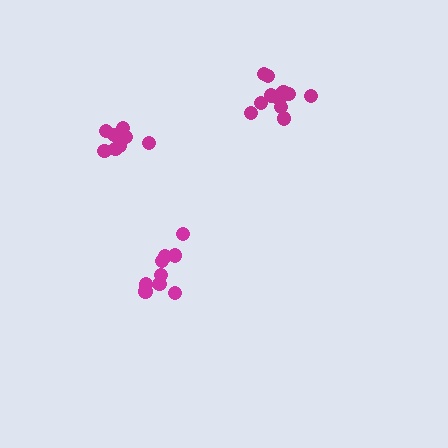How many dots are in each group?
Group 1: 8 dots, Group 2: 9 dots, Group 3: 13 dots (30 total).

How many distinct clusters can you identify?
There are 3 distinct clusters.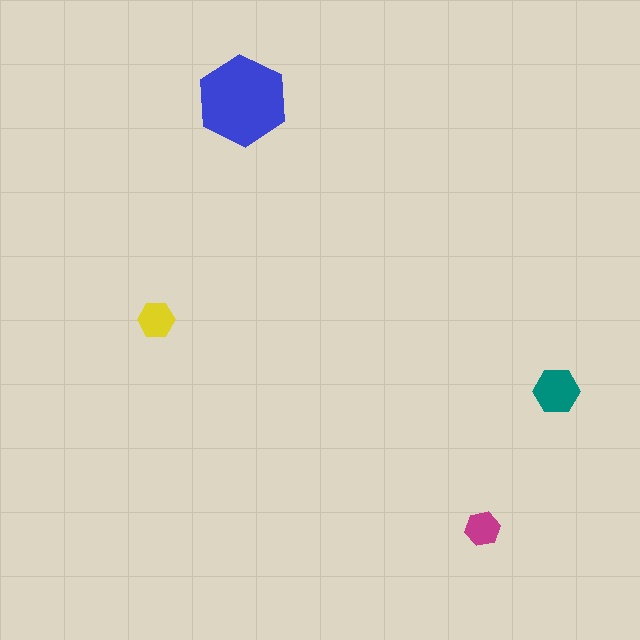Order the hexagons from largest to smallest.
the blue one, the teal one, the yellow one, the magenta one.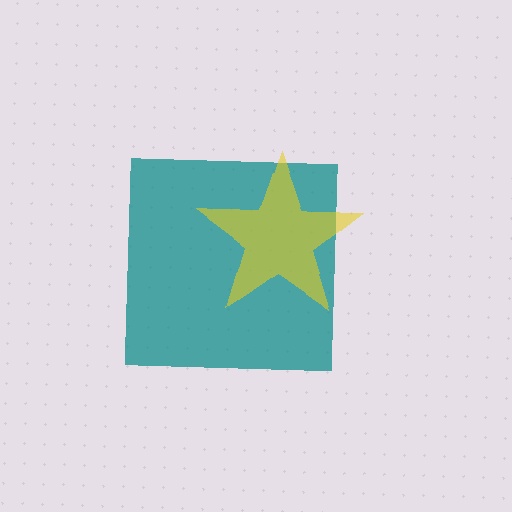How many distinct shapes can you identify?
There are 2 distinct shapes: a teal square, a yellow star.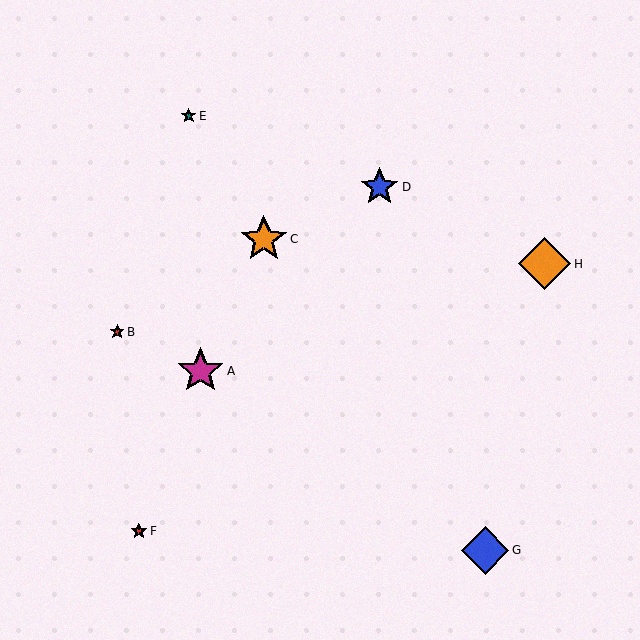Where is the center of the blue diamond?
The center of the blue diamond is at (485, 550).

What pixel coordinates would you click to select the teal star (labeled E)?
Click at (189, 116) to select the teal star E.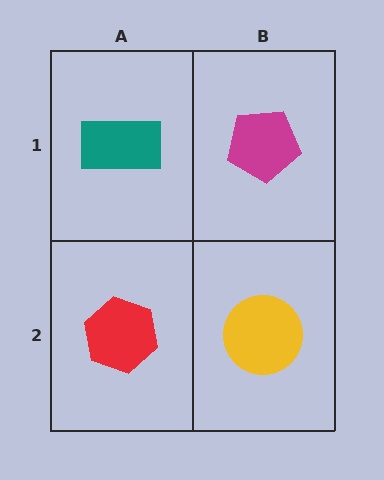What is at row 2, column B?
A yellow circle.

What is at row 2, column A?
A red hexagon.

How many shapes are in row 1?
2 shapes.